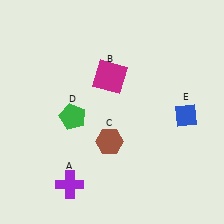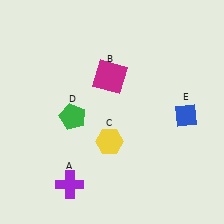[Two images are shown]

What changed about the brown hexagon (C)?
In Image 1, C is brown. In Image 2, it changed to yellow.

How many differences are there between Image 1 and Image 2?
There is 1 difference between the two images.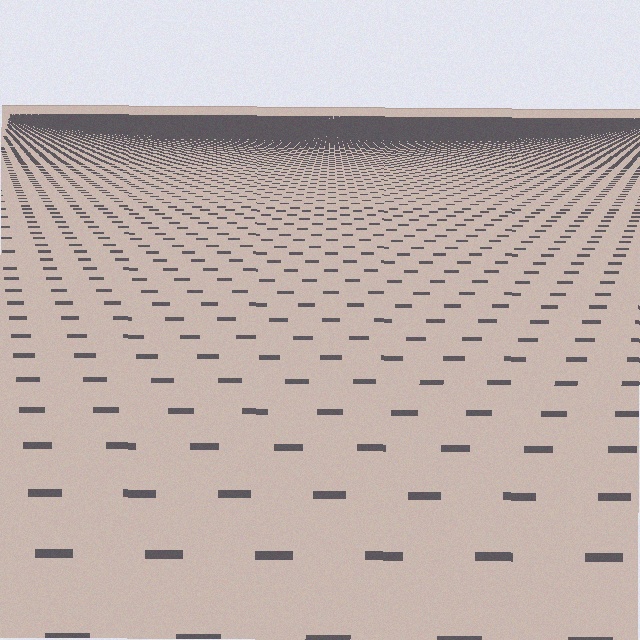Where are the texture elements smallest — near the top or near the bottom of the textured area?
Near the top.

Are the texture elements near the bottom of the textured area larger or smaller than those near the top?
Larger. Near the bottom, elements are closer to the viewer and appear at a bigger on-screen size.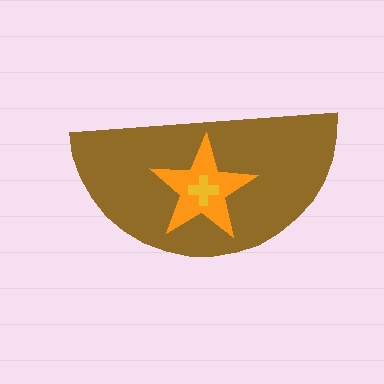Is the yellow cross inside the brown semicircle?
Yes.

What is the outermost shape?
The brown semicircle.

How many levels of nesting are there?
3.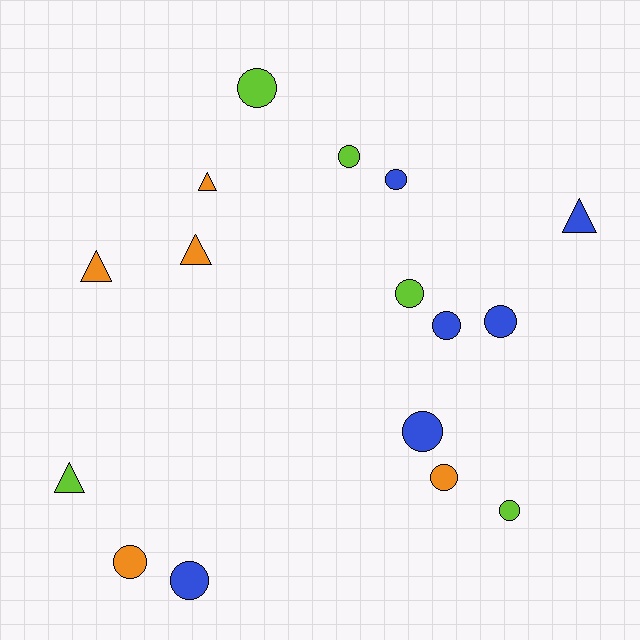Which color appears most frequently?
Blue, with 6 objects.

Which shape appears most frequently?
Circle, with 11 objects.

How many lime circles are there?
There are 4 lime circles.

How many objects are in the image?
There are 16 objects.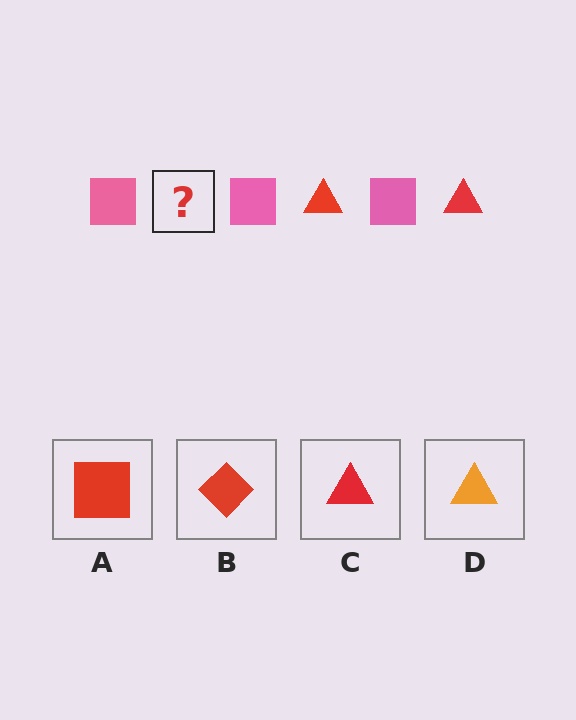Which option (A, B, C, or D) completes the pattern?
C.